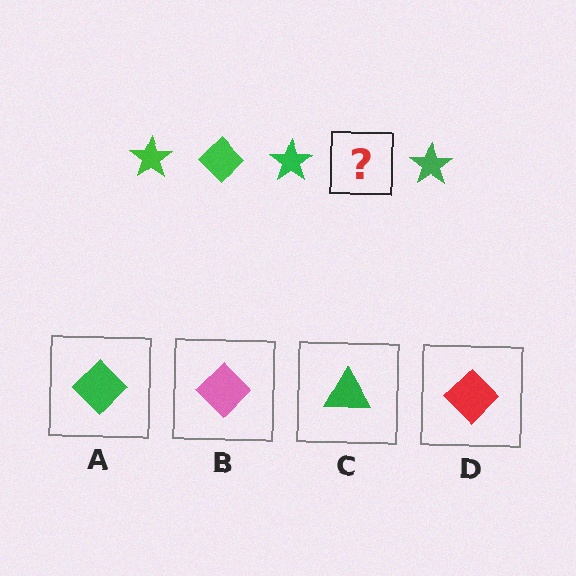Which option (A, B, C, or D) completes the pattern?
A.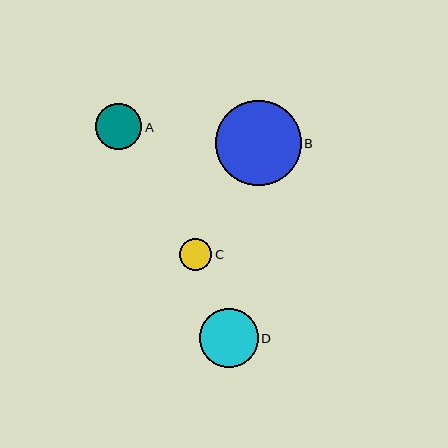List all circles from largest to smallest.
From largest to smallest: B, D, A, C.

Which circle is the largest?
Circle B is the largest with a size of approximately 86 pixels.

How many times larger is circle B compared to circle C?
Circle B is approximately 2.6 times the size of circle C.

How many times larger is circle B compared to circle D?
Circle B is approximately 1.4 times the size of circle D.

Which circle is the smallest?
Circle C is the smallest with a size of approximately 32 pixels.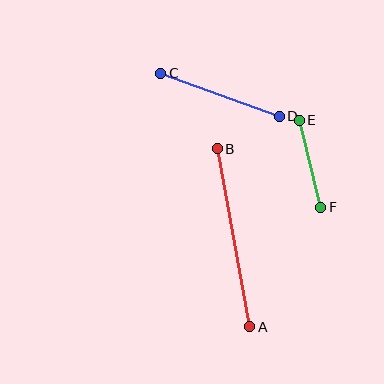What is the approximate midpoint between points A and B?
The midpoint is at approximately (233, 238) pixels.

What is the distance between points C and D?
The distance is approximately 126 pixels.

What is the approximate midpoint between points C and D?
The midpoint is at approximately (220, 95) pixels.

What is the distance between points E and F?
The distance is approximately 90 pixels.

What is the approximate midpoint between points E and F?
The midpoint is at approximately (310, 164) pixels.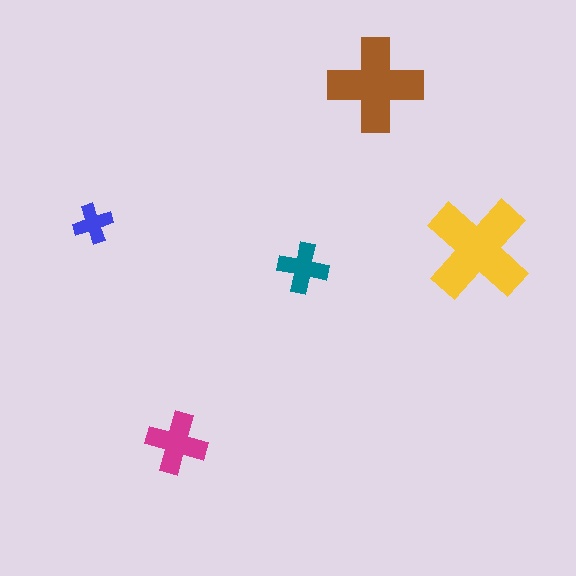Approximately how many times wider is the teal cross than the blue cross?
About 1.5 times wider.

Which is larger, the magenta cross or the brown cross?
The brown one.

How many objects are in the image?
There are 5 objects in the image.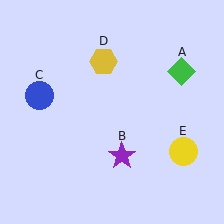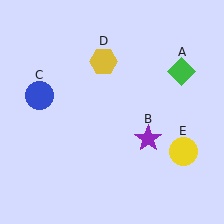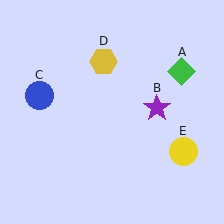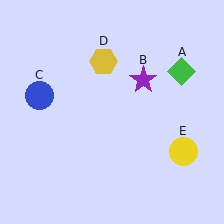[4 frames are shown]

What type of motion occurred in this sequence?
The purple star (object B) rotated counterclockwise around the center of the scene.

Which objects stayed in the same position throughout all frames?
Green diamond (object A) and blue circle (object C) and yellow hexagon (object D) and yellow circle (object E) remained stationary.